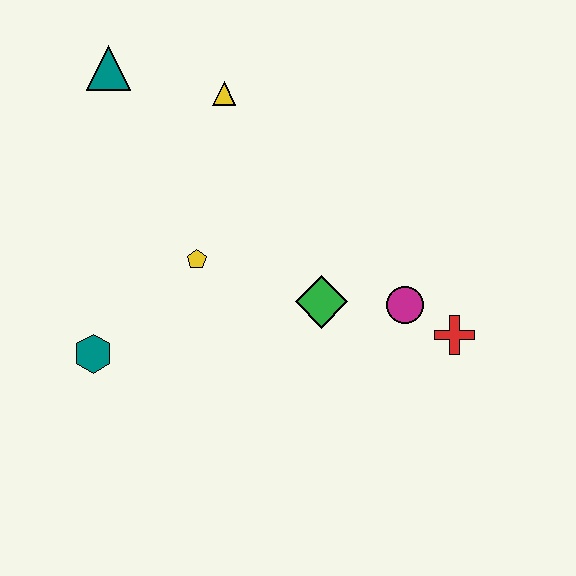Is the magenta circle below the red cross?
No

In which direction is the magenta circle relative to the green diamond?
The magenta circle is to the right of the green diamond.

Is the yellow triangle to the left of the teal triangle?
No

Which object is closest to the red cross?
The magenta circle is closest to the red cross.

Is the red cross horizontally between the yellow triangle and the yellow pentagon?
No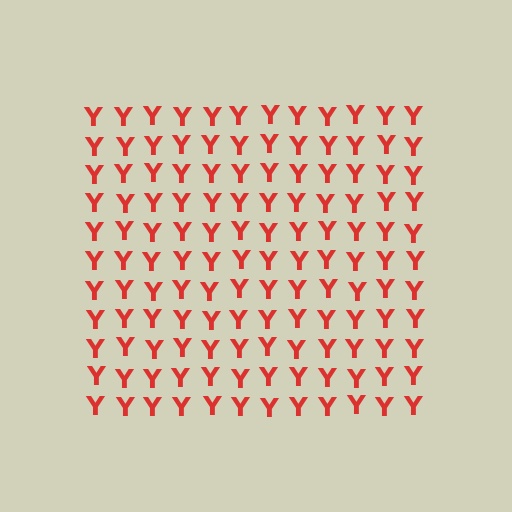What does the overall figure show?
The overall figure shows a square.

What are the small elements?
The small elements are letter Y's.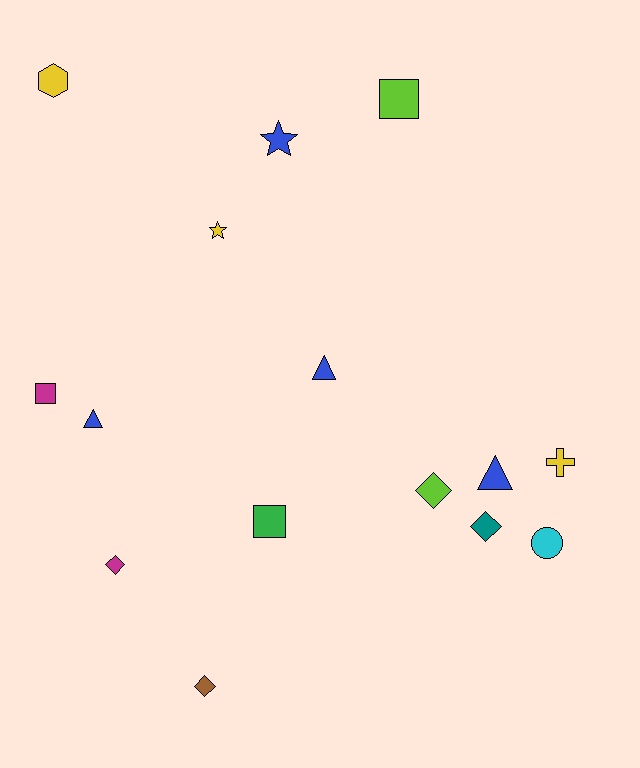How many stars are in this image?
There are 2 stars.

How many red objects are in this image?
There are no red objects.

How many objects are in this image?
There are 15 objects.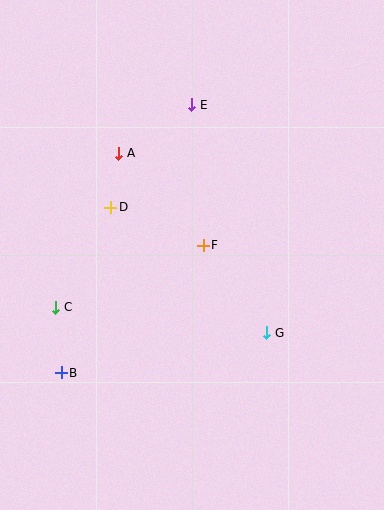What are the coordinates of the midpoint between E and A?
The midpoint between E and A is at (155, 129).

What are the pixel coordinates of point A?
Point A is at (119, 153).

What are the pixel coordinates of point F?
Point F is at (203, 245).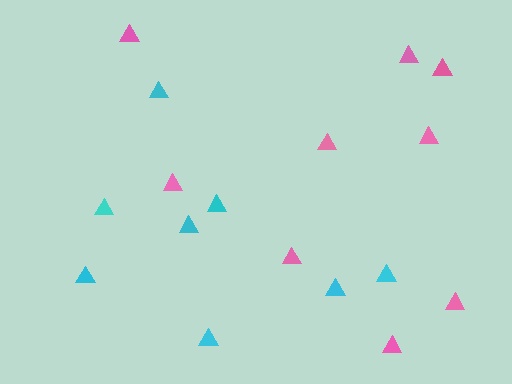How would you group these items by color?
There are 2 groups: one group of pink triangles (9) and one group of cyan triangles (8).